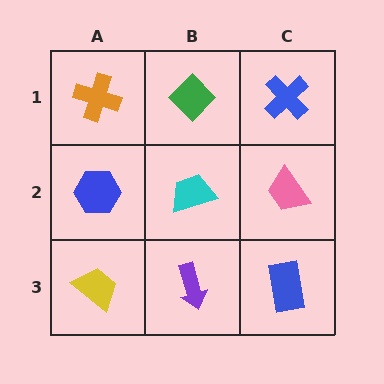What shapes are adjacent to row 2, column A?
An orange cross (row 1, column A), a yellow trapezoid (row 3, column A), a cyan trapezoid (row 2, column B).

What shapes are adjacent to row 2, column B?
A green diamond (row 1, column B), a purple arrow (row 3, column B), a blue hexagon (row 2, column A), a pink trapezoid (row 2, column C).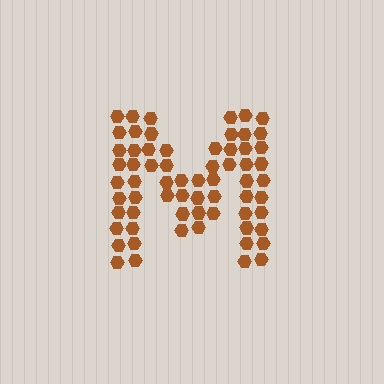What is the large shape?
The large shape is the letter M.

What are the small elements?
The small elements are hexagons.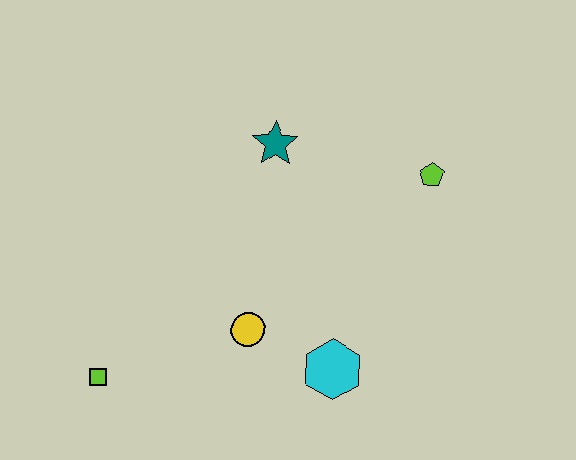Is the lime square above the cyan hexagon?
No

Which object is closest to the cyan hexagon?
The yellow circle is closest to the cyan hexagon.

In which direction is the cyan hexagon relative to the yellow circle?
The cyan hexagon is to the right of the yellow circle.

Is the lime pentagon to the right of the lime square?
Yes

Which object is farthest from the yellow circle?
The lime pentagon is farthest from the yellow circle.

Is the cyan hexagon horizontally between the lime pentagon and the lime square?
Yes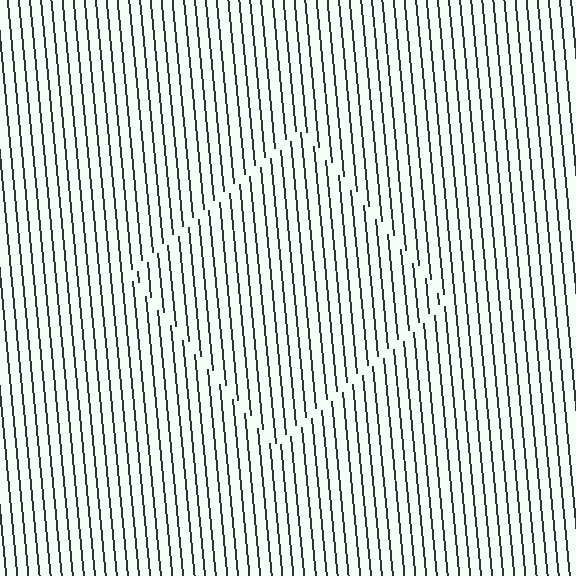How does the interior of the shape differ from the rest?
The interior of the shape contains the same grating, shifted by half a period — the contour is defined by the phase discontinuity where line-ends from the inner and outer gratings abut.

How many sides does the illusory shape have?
4 sides — the line-ends trace a square.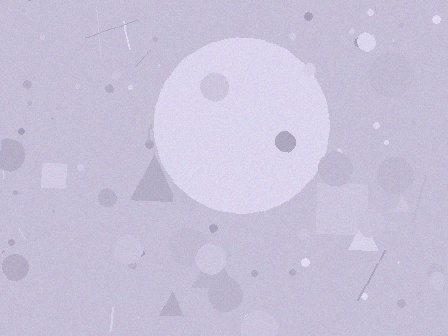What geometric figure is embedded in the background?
A circle is embedded in the background.